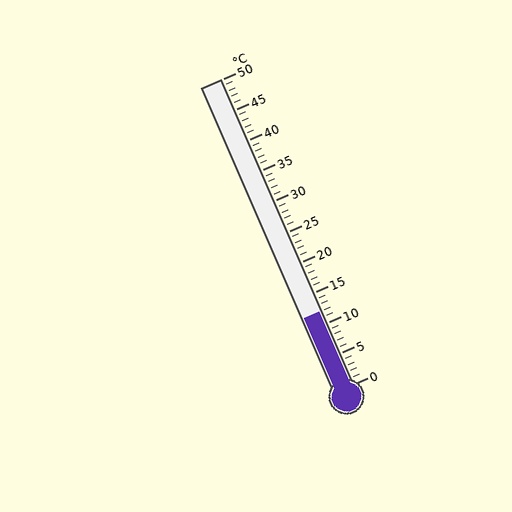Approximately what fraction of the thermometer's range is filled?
The thermometer is filled to approximately 25% of its range.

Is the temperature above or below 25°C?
The temperature is below 25°C.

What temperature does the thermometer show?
The thermometer shows approximately 12°C.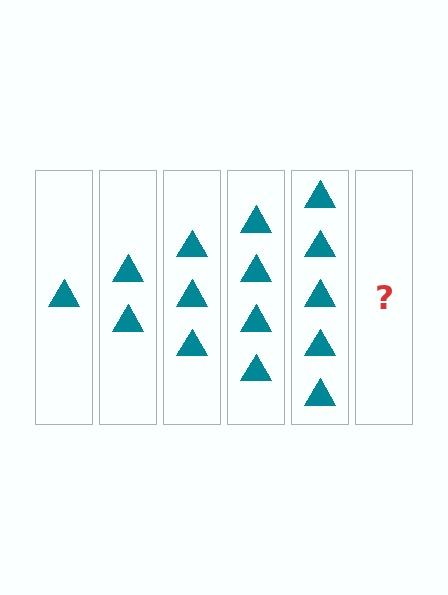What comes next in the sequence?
The next element should be 6 triangles.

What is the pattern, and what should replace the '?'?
The pattern is that each step adds one more triangle. The '?' should be 6 triangles.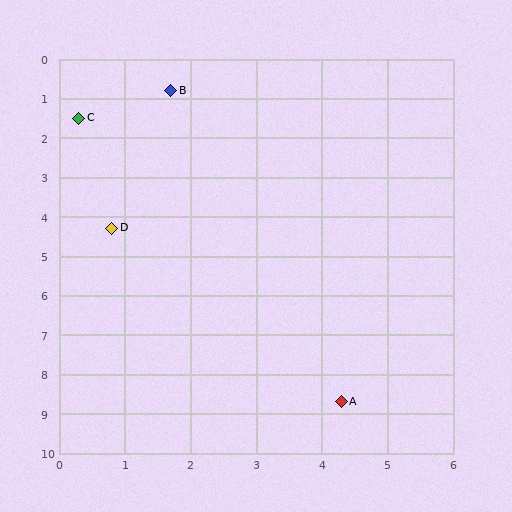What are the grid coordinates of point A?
Point A is at approximately (4.3, 8.7).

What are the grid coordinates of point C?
Point C is at approximately (0.3, 1.5).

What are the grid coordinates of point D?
Point D is at approximately (0.8, 4.3).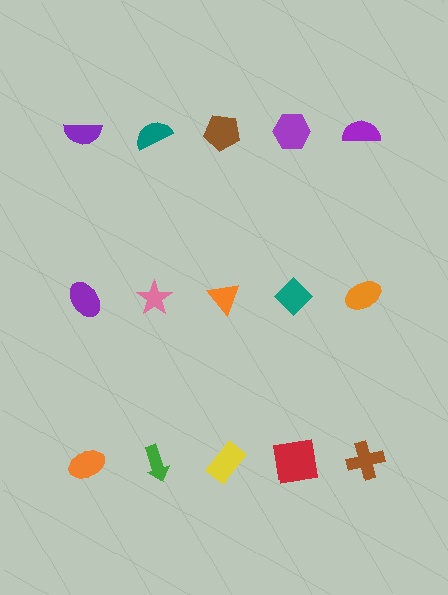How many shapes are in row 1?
5 shapes.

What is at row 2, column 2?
A pink star.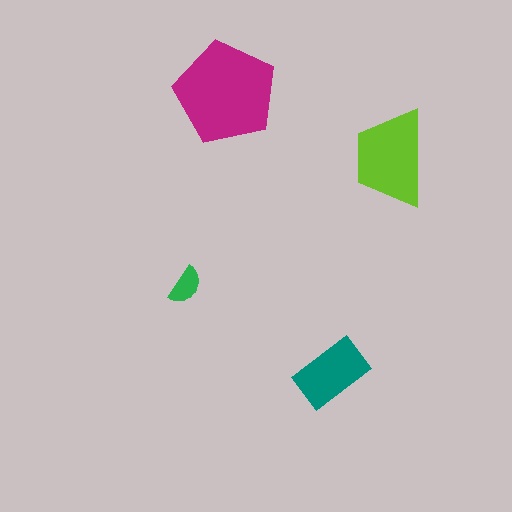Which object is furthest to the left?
The green semicircle is leftmost.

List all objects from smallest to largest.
The green semicircle, the teal rectangle, the lime trapezoid, the magenta pentagon.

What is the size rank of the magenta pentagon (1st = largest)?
1st.